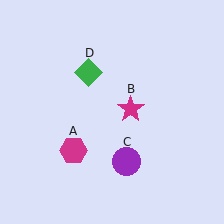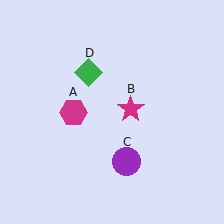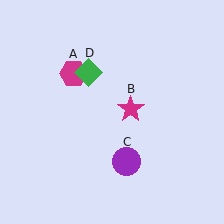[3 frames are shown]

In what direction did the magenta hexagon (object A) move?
The magenta hexagon (object A) moved up.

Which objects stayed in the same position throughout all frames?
Magenta star (object B) and purple circle (object C) and green diamond (object D) remained stationary.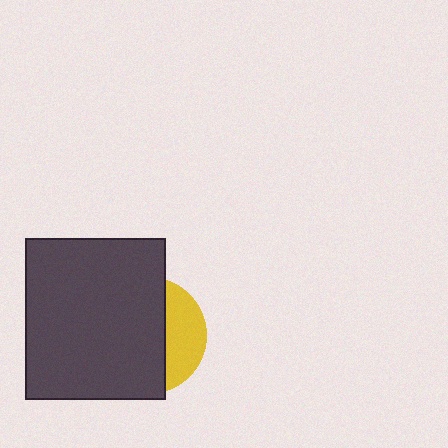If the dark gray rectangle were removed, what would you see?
You would see the complete yellow circle.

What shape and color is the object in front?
The object in front is a dark gray rectangle.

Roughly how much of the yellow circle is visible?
A small part of it is visible (roughly 32%).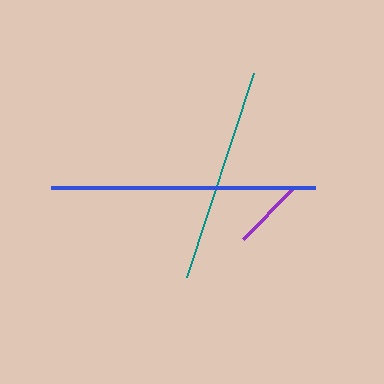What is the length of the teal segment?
The teal segment is approximately 215 pixels long.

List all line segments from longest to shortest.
From longest to shortest: blue, teal, purple.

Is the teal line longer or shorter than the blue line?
The blue line is longer than the teal line.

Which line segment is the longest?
The blue line is the longest at approximately 264 pixels.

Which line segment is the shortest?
The purple line is the shortest at approximately 70 pixels.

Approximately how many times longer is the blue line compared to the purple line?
The blue line is approximately 3.8 times the length of the purple line.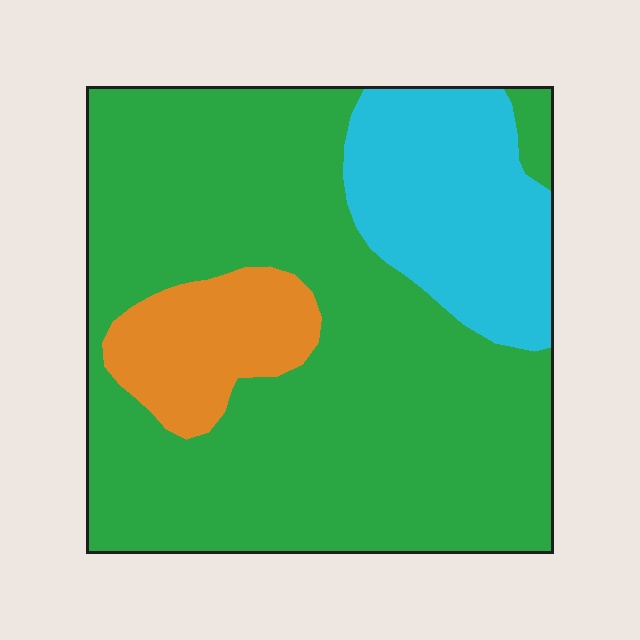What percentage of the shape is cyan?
Cyan covers about 20% of the shape.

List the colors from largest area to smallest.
From largest to smallest: green, cyan, orange.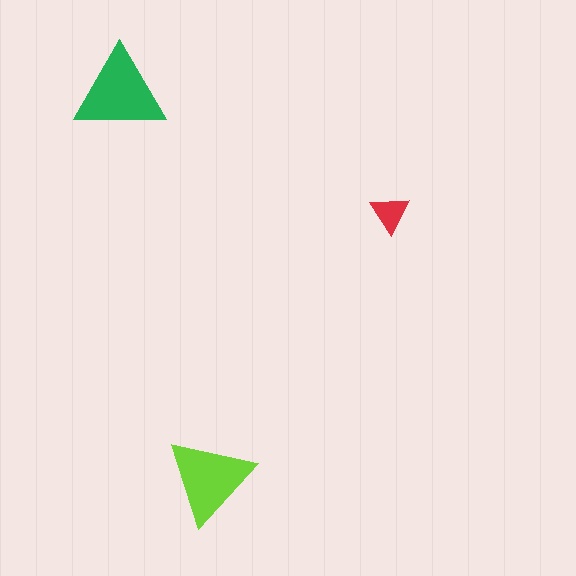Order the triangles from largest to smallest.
the green one, the lime one, the red one.